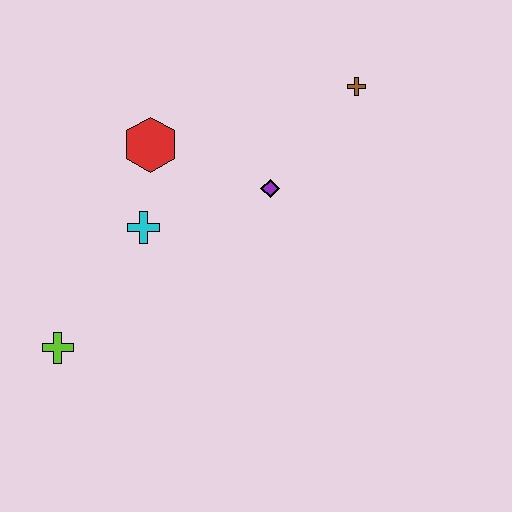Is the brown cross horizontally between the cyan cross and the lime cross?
No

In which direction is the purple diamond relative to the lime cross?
The purple diamond is to the right of the lime cross.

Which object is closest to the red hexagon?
The cyan cross is closest to the red hexagon.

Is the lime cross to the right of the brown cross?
No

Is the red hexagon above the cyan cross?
Yes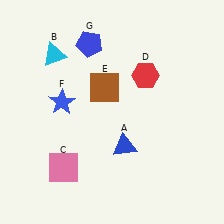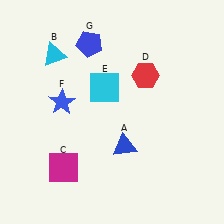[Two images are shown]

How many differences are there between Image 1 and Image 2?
There are 2 differences between the two images.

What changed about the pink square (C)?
In Image 1, C is pink. In Image 2, it changed to magenta.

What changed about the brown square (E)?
In Image 1, E is brown. In Image 2, it changed to cyan.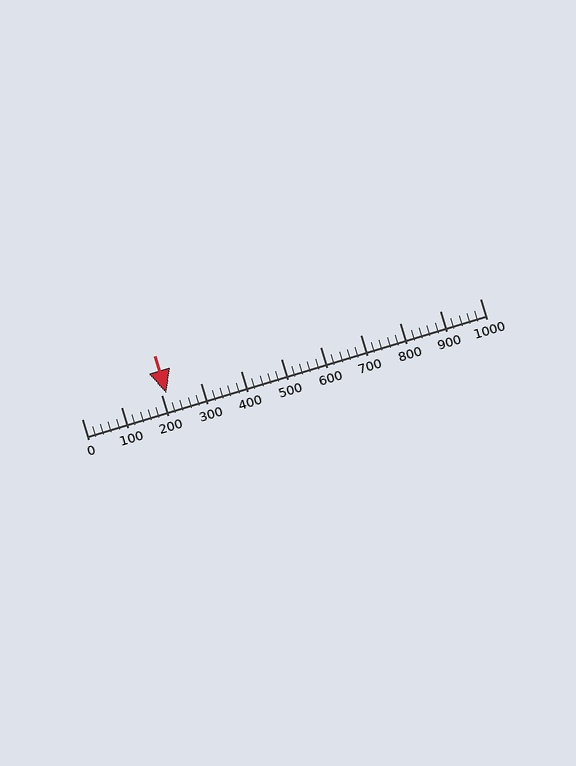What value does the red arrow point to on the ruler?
The red arrow points to approximately 212.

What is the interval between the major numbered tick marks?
The major tick marks are spaced 100 units apart.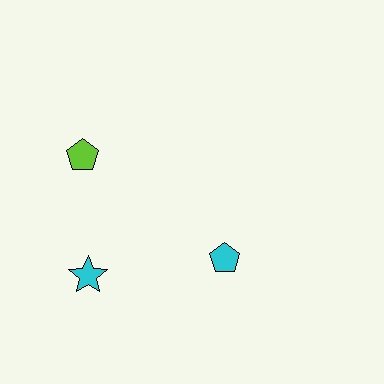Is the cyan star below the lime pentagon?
Yes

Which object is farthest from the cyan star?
The cyan pentagon is farthest from the cyan star.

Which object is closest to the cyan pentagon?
The cyan star is closest to the cyan pentagon.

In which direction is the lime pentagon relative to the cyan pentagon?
The lime pentagon is to the left of the cyan pentagon.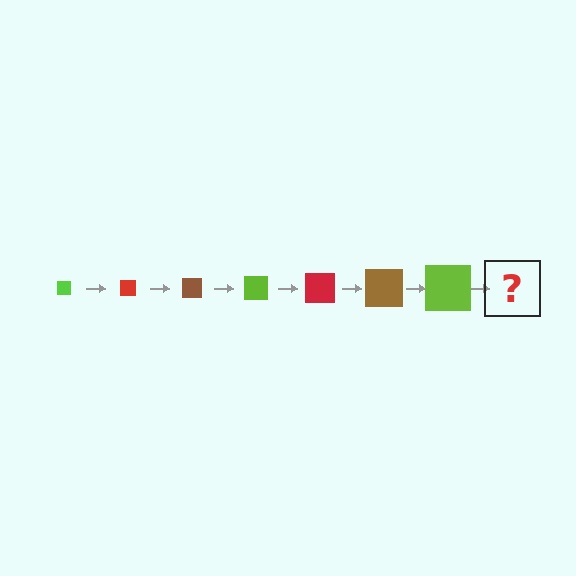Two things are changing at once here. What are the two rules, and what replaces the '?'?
The two rules are that the square grows larger each step and the color cycles through lime, red, and brown. The '?' should be a red square, larger than the previous one.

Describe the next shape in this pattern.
It should be a red square, larger than the previous one.